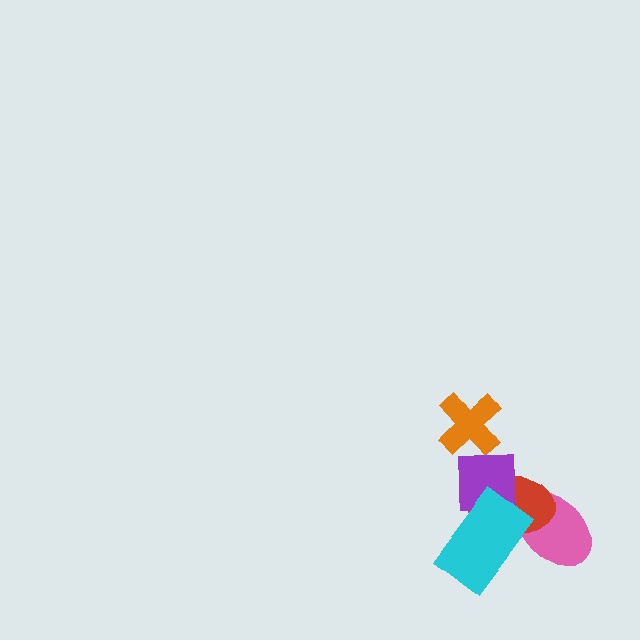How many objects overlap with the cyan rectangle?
3 objects overlap with the cyan rectangle.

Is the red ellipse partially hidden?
Yes, it is partially covered by another shape.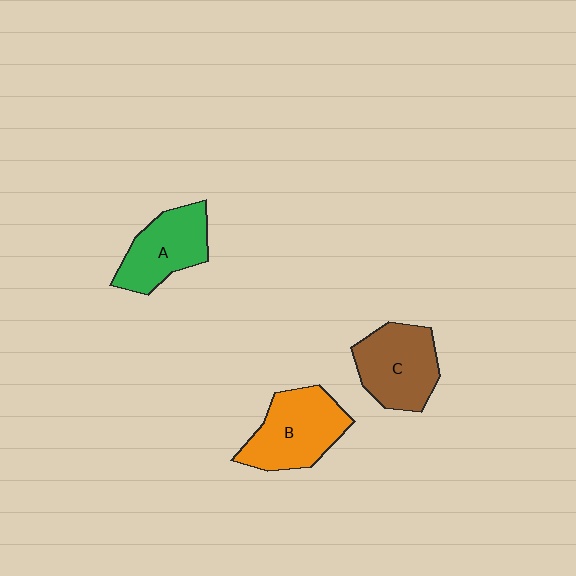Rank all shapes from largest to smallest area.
From largest to smallest: B (orange), C (brown), A (green).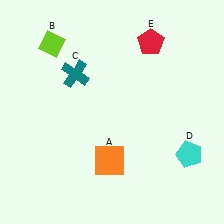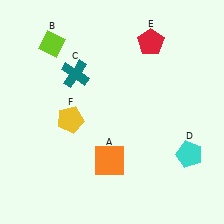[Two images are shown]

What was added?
A yellow pentagon (F) was added in Image 2.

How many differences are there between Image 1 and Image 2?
There is 1 difference between the two images.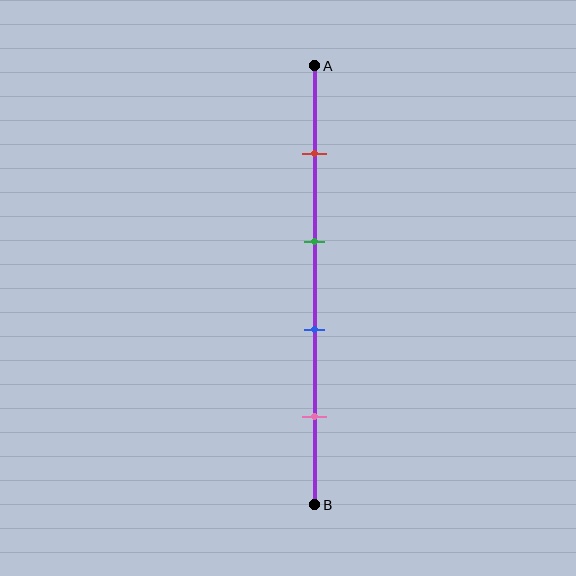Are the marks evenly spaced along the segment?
Yes, the marks are approximately evenly spaced.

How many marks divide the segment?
There are 4 marks dividing the segment.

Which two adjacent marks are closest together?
The green and blue marks are the closest adjacent pair.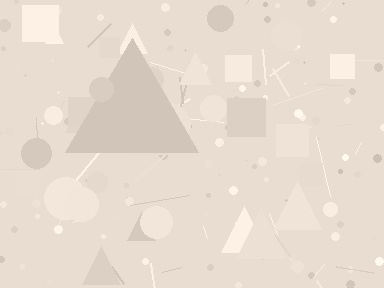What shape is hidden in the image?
A triangle is hidden in the image.